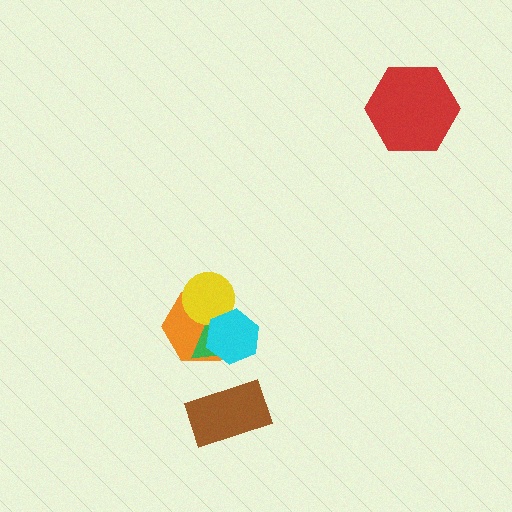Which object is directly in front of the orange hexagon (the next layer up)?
The green triangle is directly in front of the orange hexagon.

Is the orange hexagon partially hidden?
Yes, it is partially covered by another shape.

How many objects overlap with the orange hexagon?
3 objects overlap with the orange hexagon.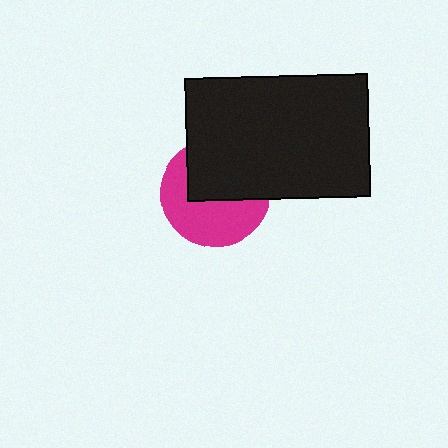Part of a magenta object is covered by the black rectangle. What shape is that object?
It is a circle.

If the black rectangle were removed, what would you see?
You would see the complete magenta circle.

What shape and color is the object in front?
The object in front is a black rectangle.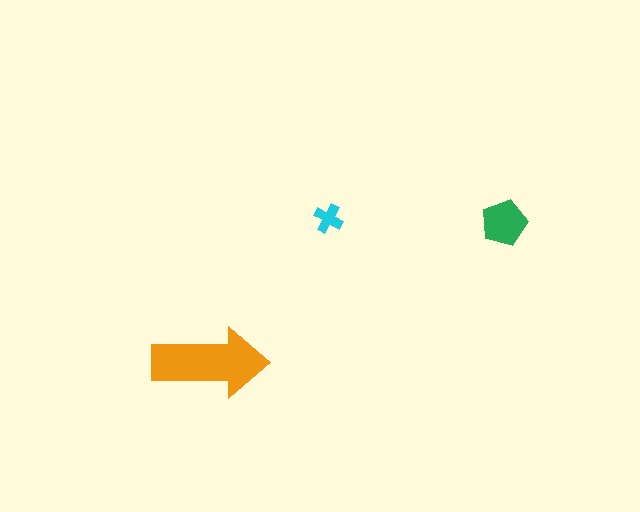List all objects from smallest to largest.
The cyan cross, the green pentagon, the orange arrow.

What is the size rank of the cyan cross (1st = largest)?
3rd.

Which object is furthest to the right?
The green pentagon is rightmost.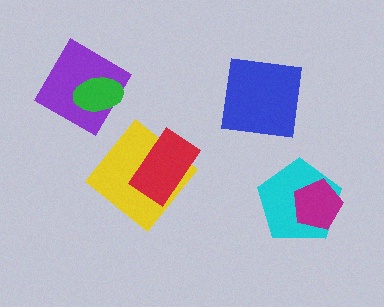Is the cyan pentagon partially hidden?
Yes, it is partially covered by another shape.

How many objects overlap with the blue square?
0 objects overlap with the blue square.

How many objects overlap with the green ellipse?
1 object overlaps with the green ellipse.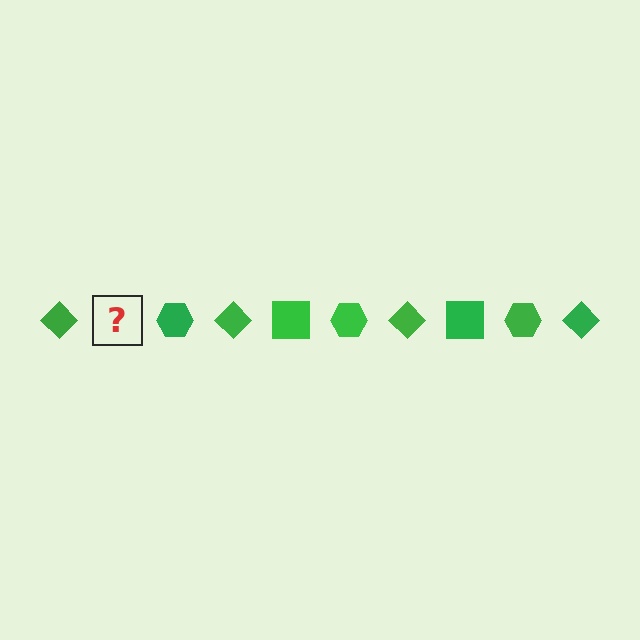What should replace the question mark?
The question mark should be replaced with a green square.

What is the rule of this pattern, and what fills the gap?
The rule is that the pattern cycles through diamond, square, hexagon shapes in green. The gap should be filled with a green square.